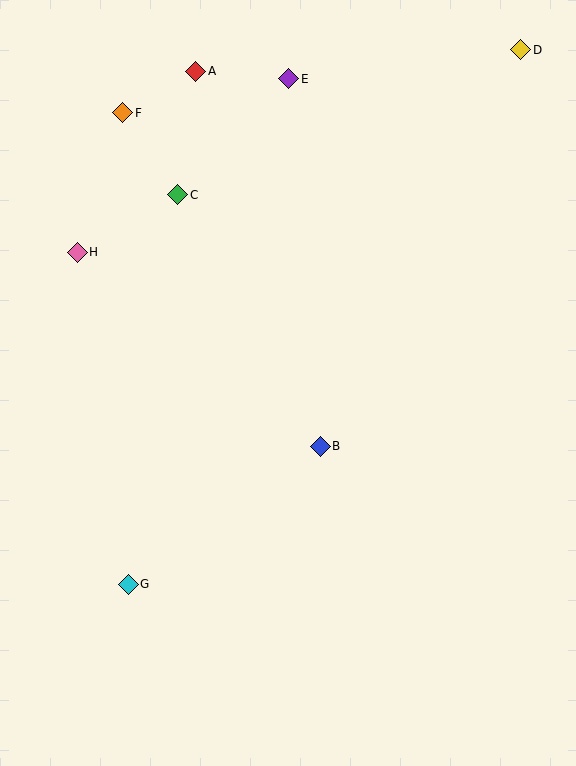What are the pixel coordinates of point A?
Point A is at (196, 71).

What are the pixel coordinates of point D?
Point D is at (521, 50).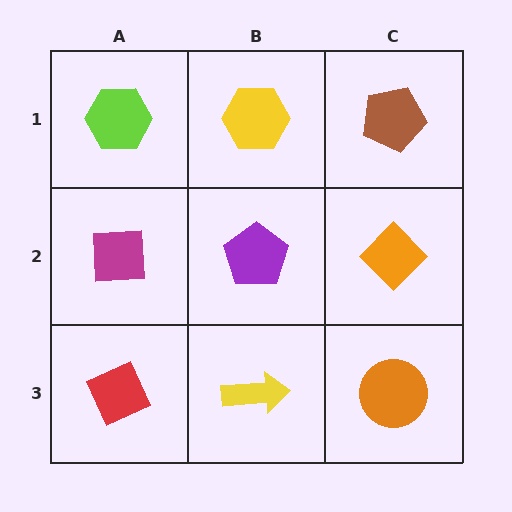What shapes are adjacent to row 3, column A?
A magenta square (row 2, column A), a yellow arrow (row 3, column B).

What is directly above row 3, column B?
A purple pentagon.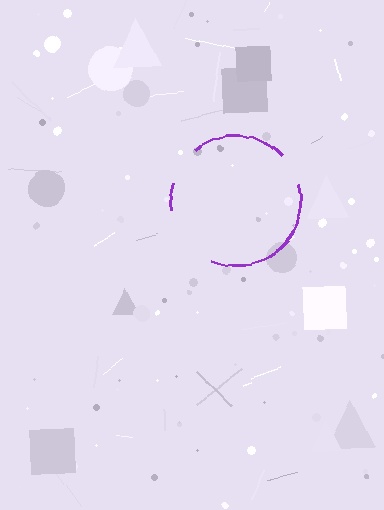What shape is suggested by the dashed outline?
The dashed outline suggests a circle.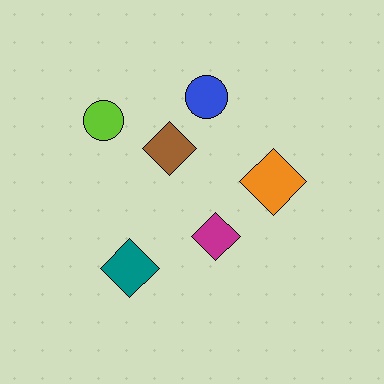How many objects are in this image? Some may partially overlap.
There are 6 objects.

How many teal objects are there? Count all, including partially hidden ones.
There is 1 teal object.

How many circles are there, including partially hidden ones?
There are 2 circles.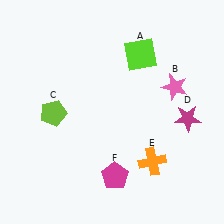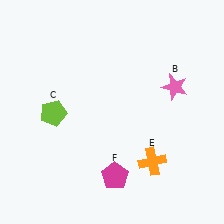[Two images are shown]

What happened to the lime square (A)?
The lime square (A) was removed in Image 2. It was in the top-right area of Image 1.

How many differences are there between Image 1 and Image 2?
There are 2 differences between the two images.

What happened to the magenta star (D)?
The magenta star (D) was removed in Image 2. It was in the bottom-right area of Image 1.